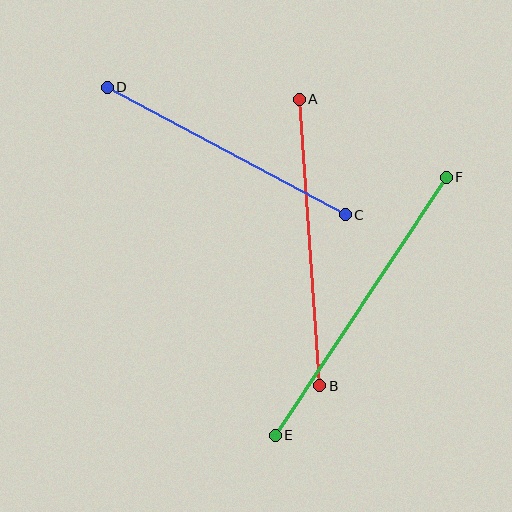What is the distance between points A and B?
The distance is approximately 287 pixels.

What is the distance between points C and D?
The distance is approximately 270 pixels.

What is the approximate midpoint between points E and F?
The midpoint is at approximately (361, 306) pixels.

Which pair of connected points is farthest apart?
Points E and F are farthest apart.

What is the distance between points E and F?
The distance is approximately 310 pixels.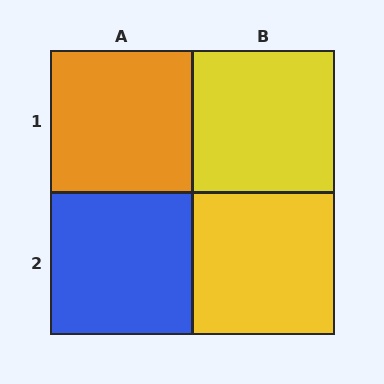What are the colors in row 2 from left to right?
Blue, yellow.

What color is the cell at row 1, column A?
Orange.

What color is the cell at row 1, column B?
Yellow.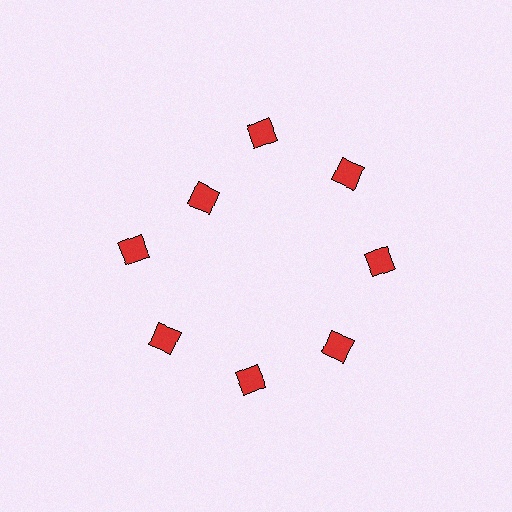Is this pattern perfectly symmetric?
No. The 8 red diamonds are arranged in a ring, but one element near the 10 o'clock position is pulled inward toward the center, breaking the 8-fold rotational symmetry.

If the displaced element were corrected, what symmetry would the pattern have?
It would have 8-fold rotational symmetry — the pattern would map onto itself every 45 degrees.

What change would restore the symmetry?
The symmetry would be restored by moving it outward, back onto the ring so that all 8 diamonds sit at equal angles and equal distance from the center.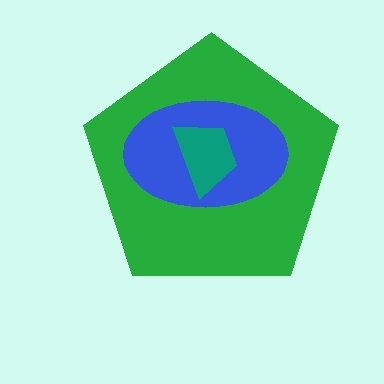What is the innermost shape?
The teal trapezoid.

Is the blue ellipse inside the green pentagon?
Yes.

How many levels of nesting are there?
3.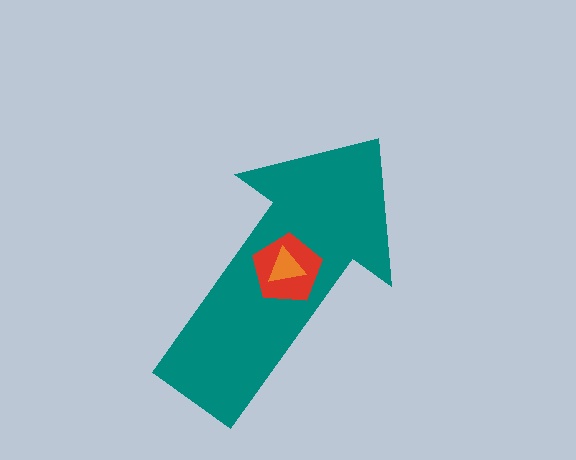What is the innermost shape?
The orange triangle.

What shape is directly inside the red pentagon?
The orange triangle.